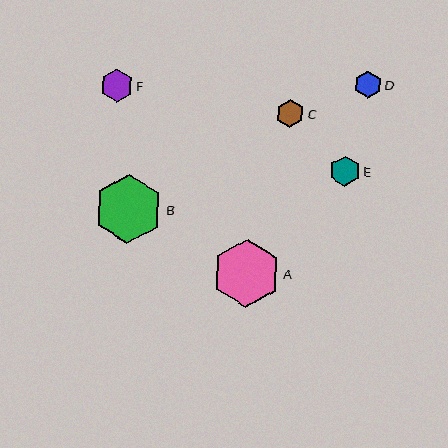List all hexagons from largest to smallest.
From largest to smallest: B, A, F, E, C, D.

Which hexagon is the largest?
Hexagon B is the largest with a size of approximately 69 pixels.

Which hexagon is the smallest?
Hexagon D is the smallest with a size of approximately 28 pixels.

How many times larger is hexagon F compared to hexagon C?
Hexagon F is approximately 1.2 times the size of hexagon C.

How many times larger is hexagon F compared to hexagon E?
Hexagon F is approximately 1.1 times the size of hexagon E.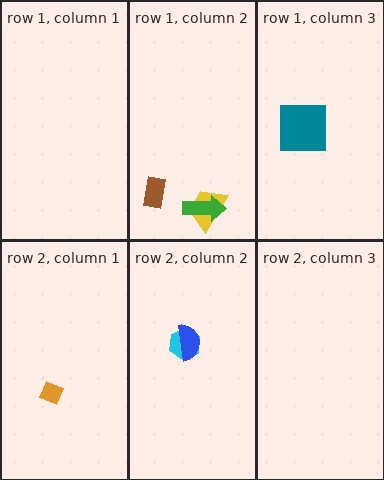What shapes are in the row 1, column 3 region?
The teal square.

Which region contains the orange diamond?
The row 2, column 1 region.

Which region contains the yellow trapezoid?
The row 1, column 2 region.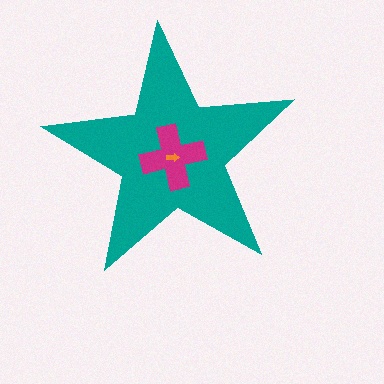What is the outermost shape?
The teal star.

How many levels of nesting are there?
3.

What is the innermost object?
The orange arrow.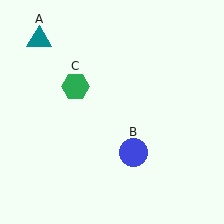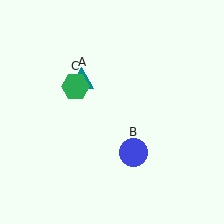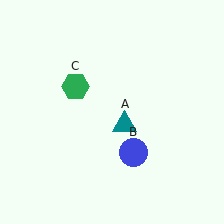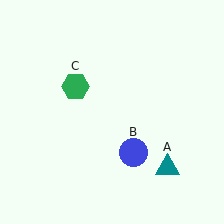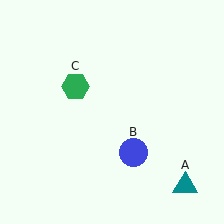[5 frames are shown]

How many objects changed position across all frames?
1 object changed position: teal triangle (object A).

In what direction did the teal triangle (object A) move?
The teal triangle (object A) moved down and to the right.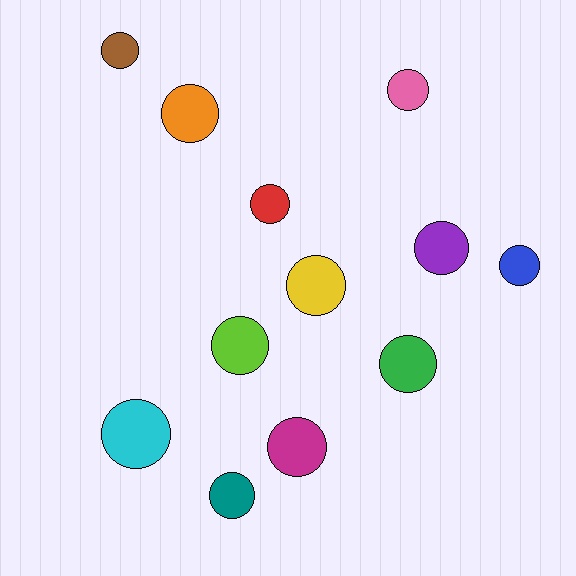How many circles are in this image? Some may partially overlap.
There are 12 circles.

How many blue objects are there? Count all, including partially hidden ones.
There is 1 blue object.